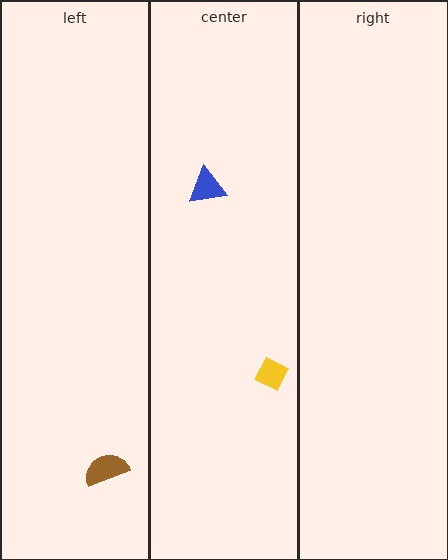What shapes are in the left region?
The brown semicircle.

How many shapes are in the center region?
2.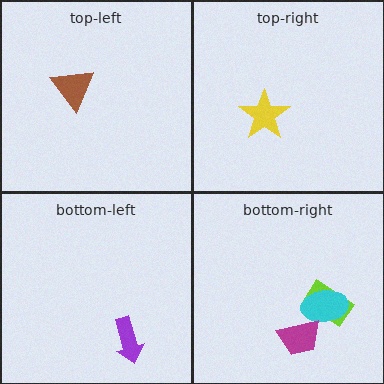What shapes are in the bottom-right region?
The lime rectangle, the cyan ellipse, the magenta trapezoid.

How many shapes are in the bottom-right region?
3.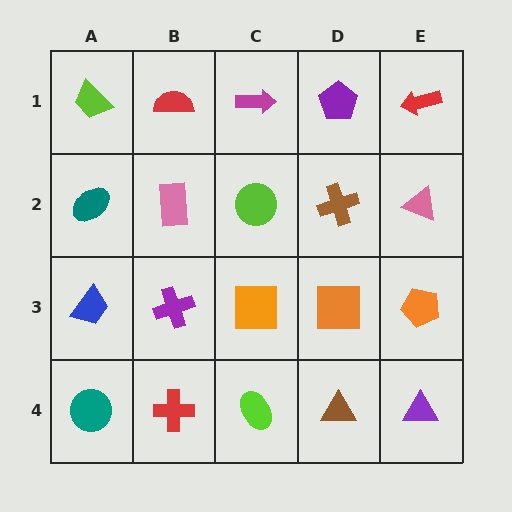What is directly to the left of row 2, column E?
A brown cross.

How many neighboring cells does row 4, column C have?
3.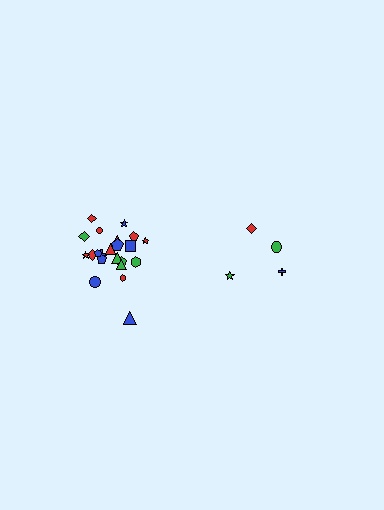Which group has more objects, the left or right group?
The left group.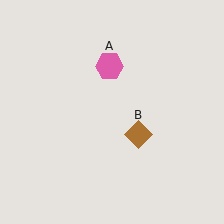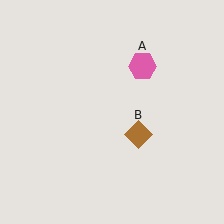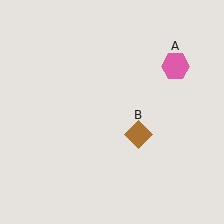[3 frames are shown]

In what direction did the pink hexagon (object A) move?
The pink hexagon (object A) moved right.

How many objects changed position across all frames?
1 object changed position: pink hexagon (object A).